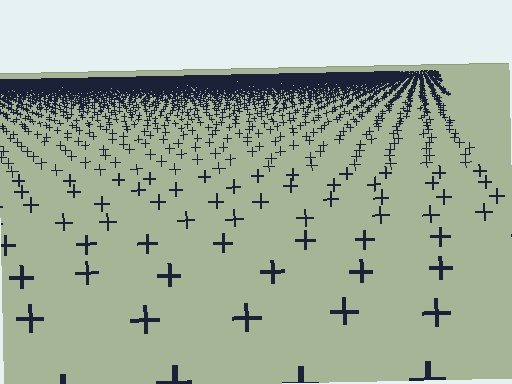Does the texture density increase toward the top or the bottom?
Density increases toward the top.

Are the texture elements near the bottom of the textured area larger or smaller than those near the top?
Larger. Near the bottom, elements are closer to the viewer and appear at a bigger on-screen size.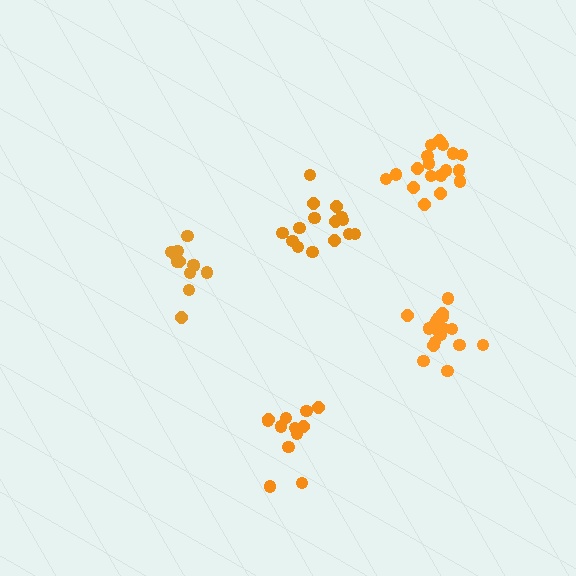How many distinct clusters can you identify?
There are 5 distinct clusters.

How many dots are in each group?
Group 1: 18 dots, Group 2: 12 dots, Group 3: 13 dots, Group 4: 15 dots, Group 5: 18 dots (76 total).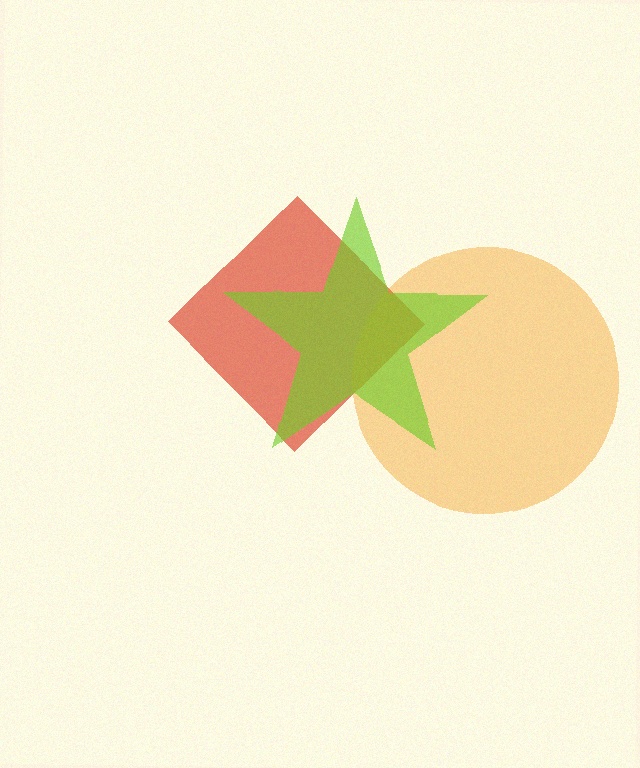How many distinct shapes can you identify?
There are 3 distinct shapes: a red diamond, an orange circle, a lime star.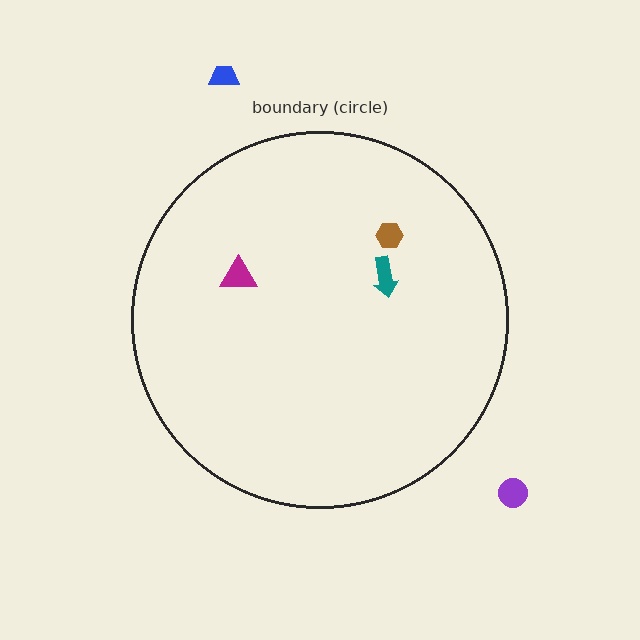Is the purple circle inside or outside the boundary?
Outside.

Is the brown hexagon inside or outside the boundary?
Inside.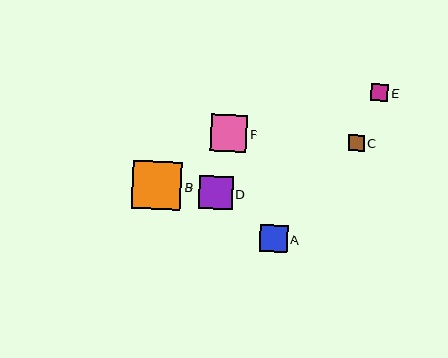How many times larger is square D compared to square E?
Square D is approximately 1.9 times the size of square E.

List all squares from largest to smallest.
From largest to smallest: B, F, D, A, E, C.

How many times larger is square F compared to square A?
Square F is approximately 1.3 times the size of square A.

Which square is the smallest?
Square C is the smallest with a size of approximately 16 pixels.